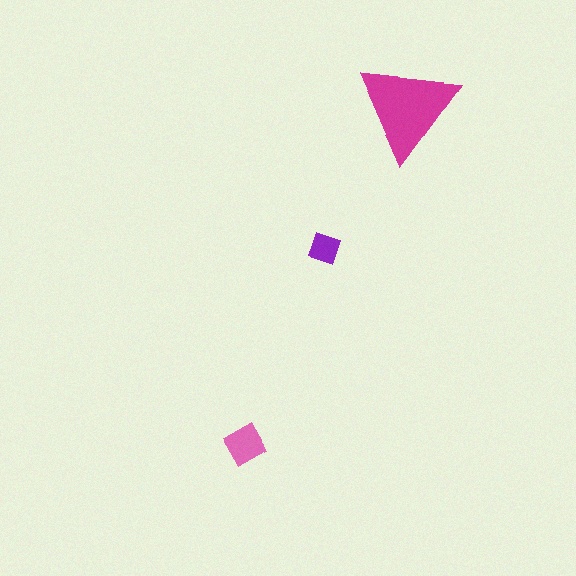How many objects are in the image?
There are 3 objects in the image.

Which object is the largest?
The magenta triangle.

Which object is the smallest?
The purple diamond.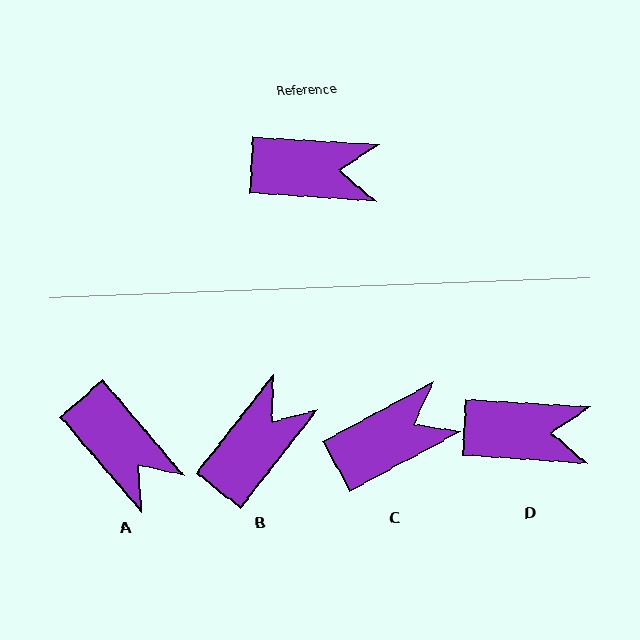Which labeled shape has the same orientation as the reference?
D.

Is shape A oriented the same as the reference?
No, it is off by about 46 degrees.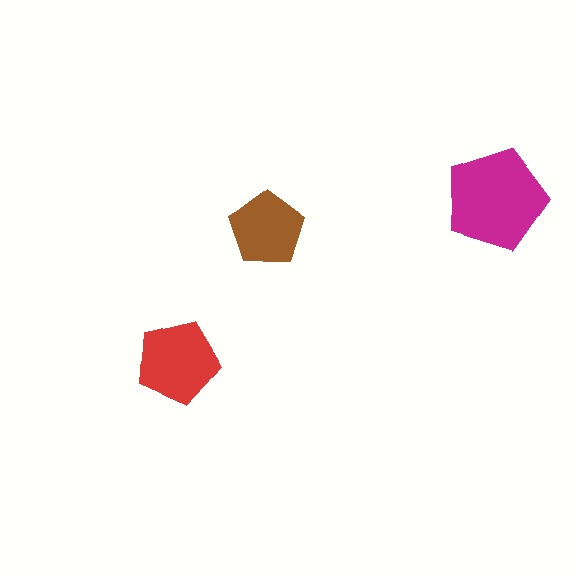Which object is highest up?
The magenta pentagon is topmost.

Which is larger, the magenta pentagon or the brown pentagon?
The magenta one.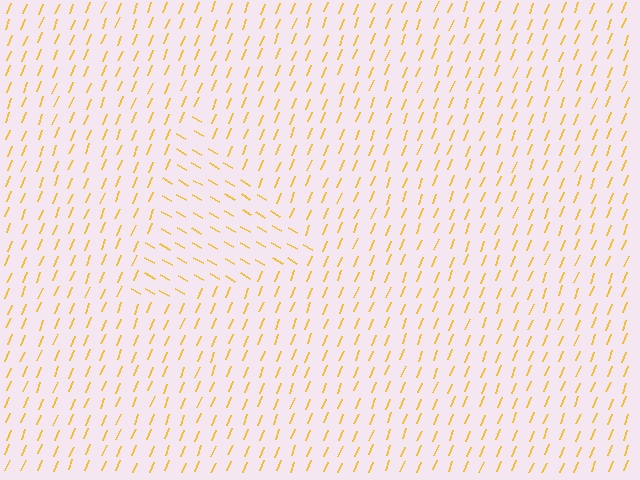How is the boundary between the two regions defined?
The boundary is defined purely by a change in line orientation (approximately 82 degrees difference). All lines are the same color and thickness.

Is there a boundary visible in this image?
Yes, there is a texture boundary formed by a change in line orientation.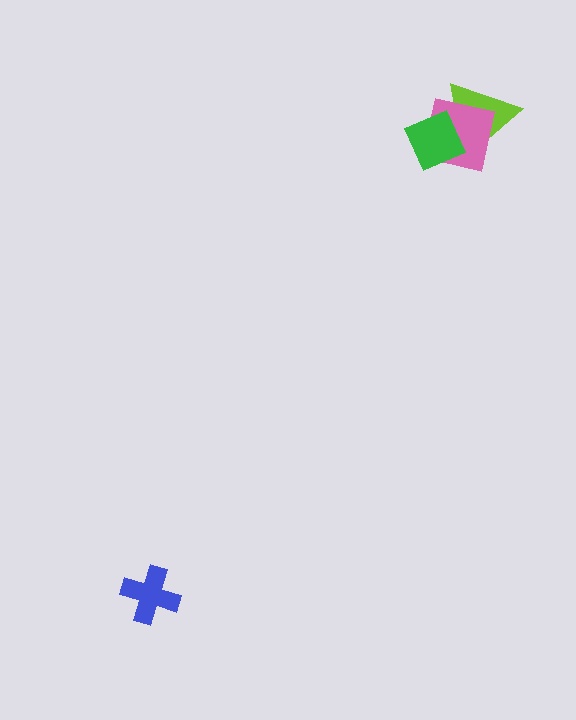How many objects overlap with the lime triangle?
2 objects overlap with the lime triangle.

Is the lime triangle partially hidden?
Yes, it is partially covered by another shape.